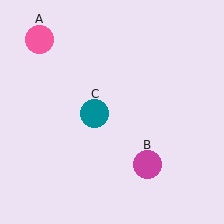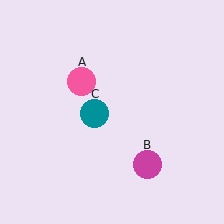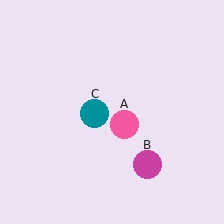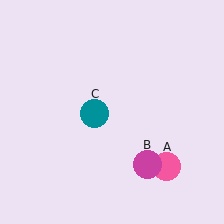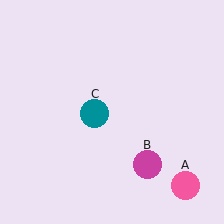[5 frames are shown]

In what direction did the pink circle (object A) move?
The pink circle (object A) moved down and to the right.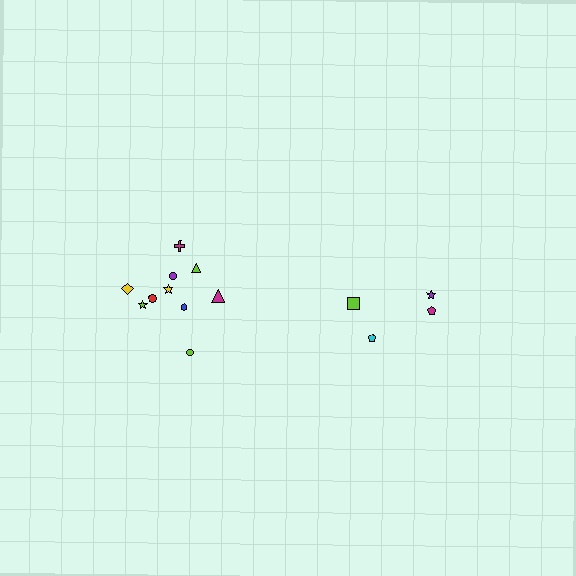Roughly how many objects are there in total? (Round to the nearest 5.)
Roughly 15 objects in total.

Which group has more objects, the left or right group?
The left group.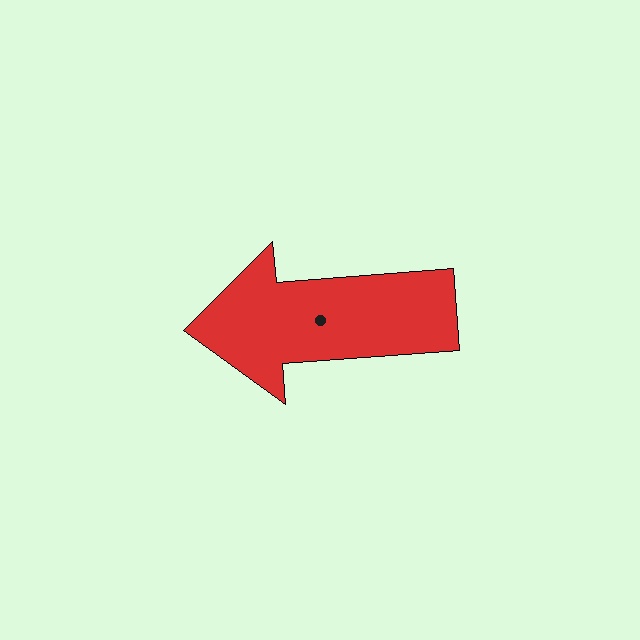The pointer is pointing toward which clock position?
Roughly 9 o'clock.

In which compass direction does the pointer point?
West.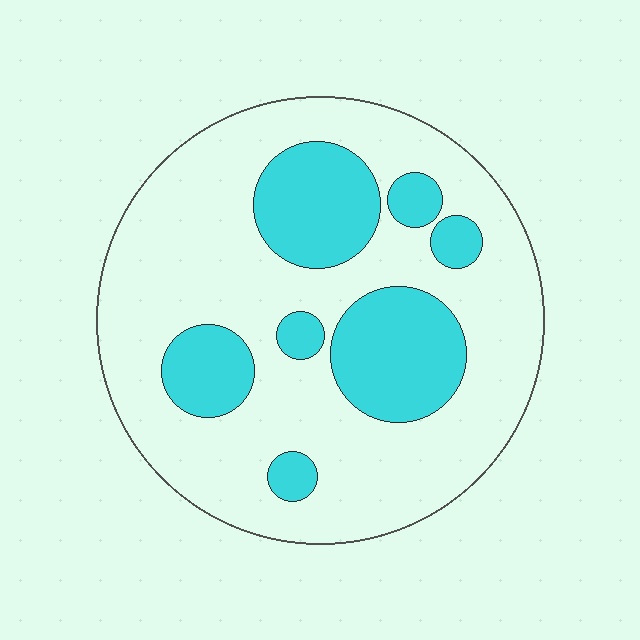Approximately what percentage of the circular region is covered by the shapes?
Approximately 25%.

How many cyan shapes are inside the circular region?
7.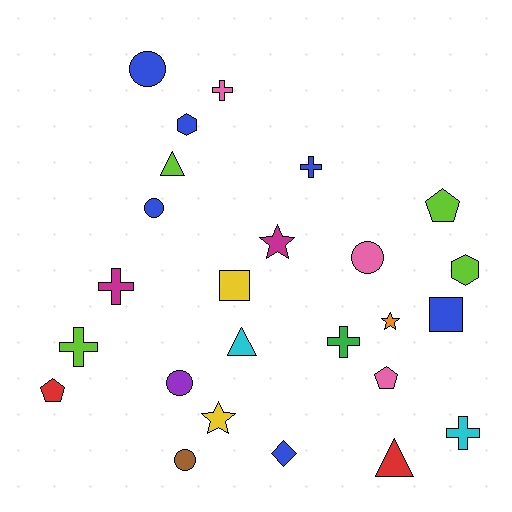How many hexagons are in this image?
There are 2 hexagons.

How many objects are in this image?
There are 25 objects.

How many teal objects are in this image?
There are no teal objects.